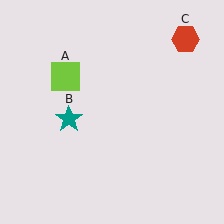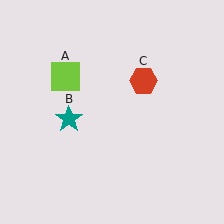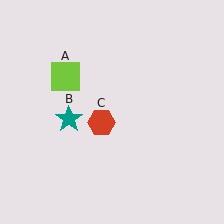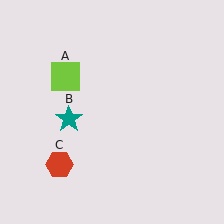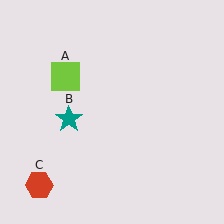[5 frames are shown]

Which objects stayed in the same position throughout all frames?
Lime square (object A) and teal star (object B) remained stationary.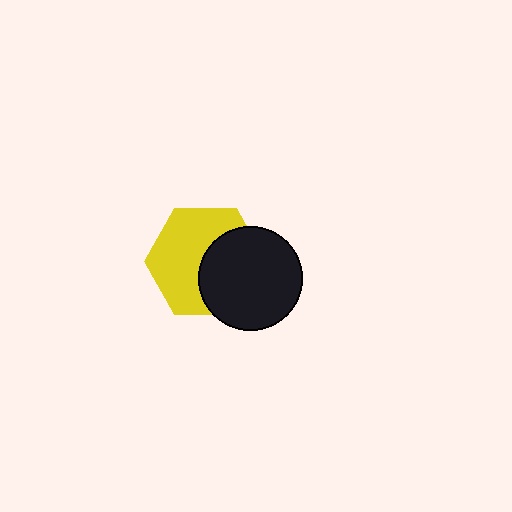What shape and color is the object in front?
The object in front is a black circle.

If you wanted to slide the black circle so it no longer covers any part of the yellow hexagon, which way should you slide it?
Slide it right — that is the most direct way to separate the two shapes.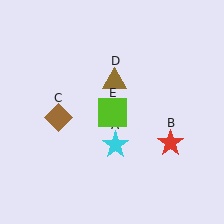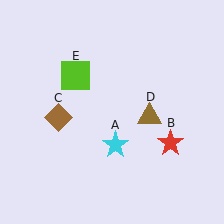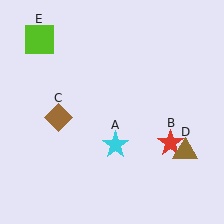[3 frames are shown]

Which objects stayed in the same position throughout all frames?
Cyan star (object A) and red star (object B) and brown diamond (object C) remained stationary.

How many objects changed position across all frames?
2 objects changed position: brown triangle (object D), lime square (object E).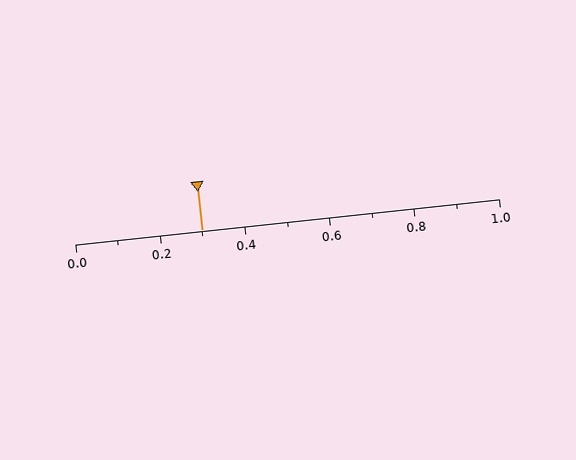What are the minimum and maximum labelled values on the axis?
The axis runs from 0.0 to 1.0.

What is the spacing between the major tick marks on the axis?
The major ticks are spaced 0.2 apart.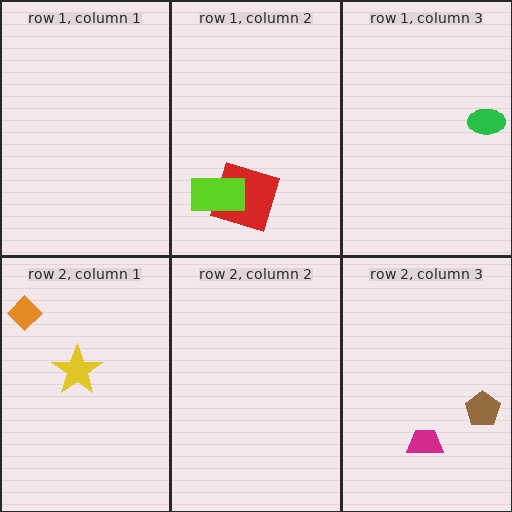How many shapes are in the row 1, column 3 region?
1.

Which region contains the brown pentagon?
The row 2, column 3 region.